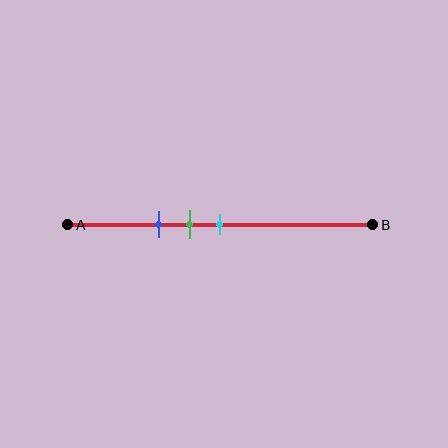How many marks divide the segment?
There are 3 marks dividing the segment.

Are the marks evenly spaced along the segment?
Yes, the marks are approximately evenly spaced.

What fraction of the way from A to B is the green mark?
The green mark is approximately 40% (0.4) of the way from A to B.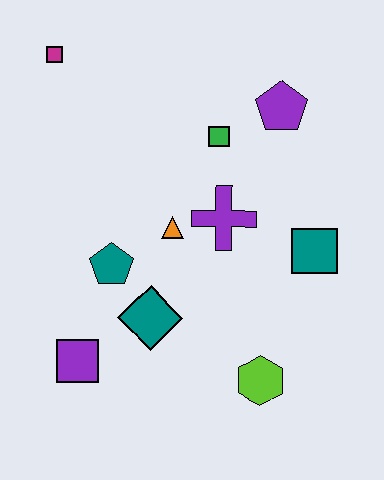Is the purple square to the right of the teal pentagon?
No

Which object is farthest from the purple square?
The purple pentagon is farthest from the purple square.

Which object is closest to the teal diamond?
The teal pentagon is closest to the teal diamond.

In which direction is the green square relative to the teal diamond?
The green square is above the teal diamond.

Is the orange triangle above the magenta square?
No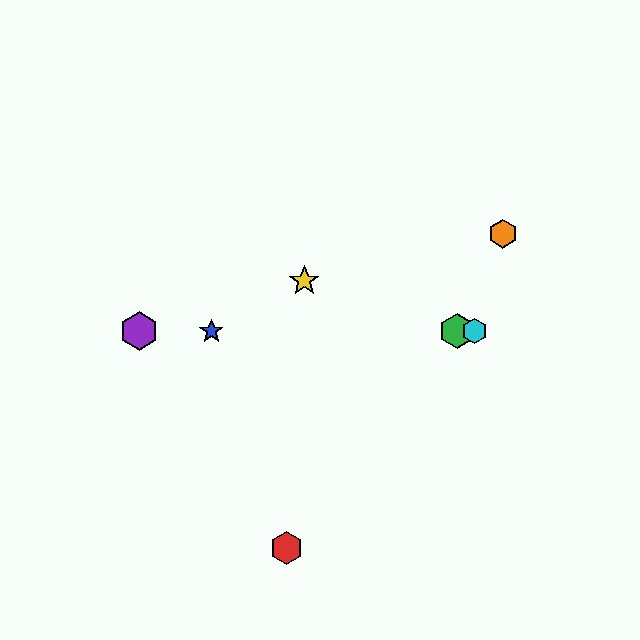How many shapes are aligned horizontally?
4 shapes (the blue star, the green hexagon, the purple hexagon, the cyan hexagon) are aligned horizontally.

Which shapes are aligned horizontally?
The blue star, the green hexagon, the purple hexagon, the cyan hexagon are aligned horizontally.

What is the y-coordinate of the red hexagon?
The red hexagon is at y≈548.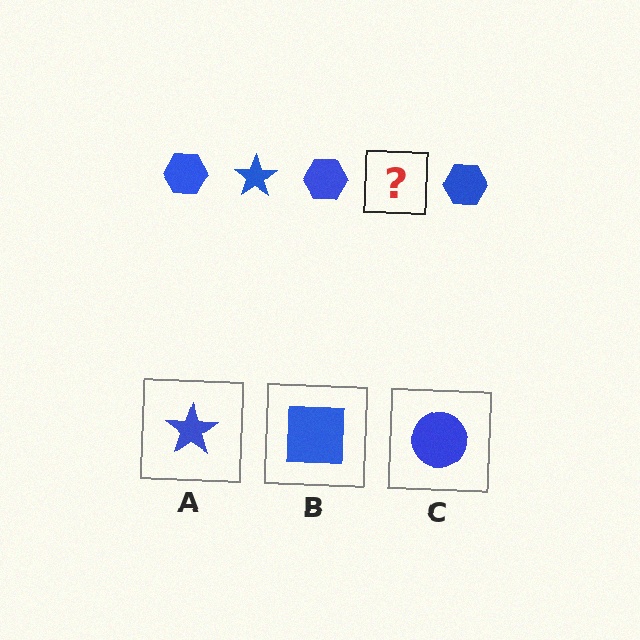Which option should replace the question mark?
Option A.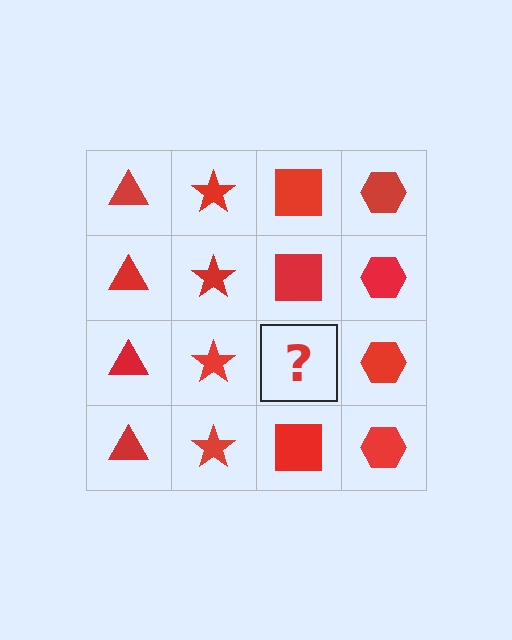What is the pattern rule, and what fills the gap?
The rule is that each column has a consistent shape. The gap should be filled with a red square.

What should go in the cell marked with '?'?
The missing cell should contain a red square.